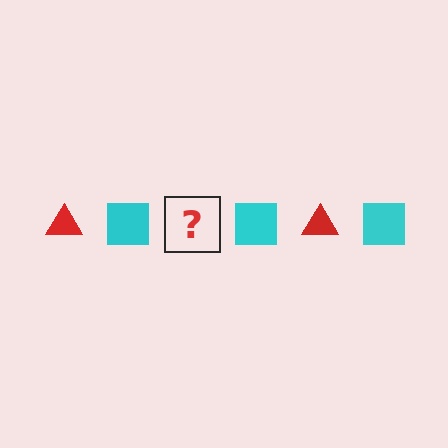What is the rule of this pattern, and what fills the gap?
The rule is that the pattern alternates between red triangle and cyan square. The gap should be filled with a red triangle.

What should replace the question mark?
The question mark should be replaced with a red triangle.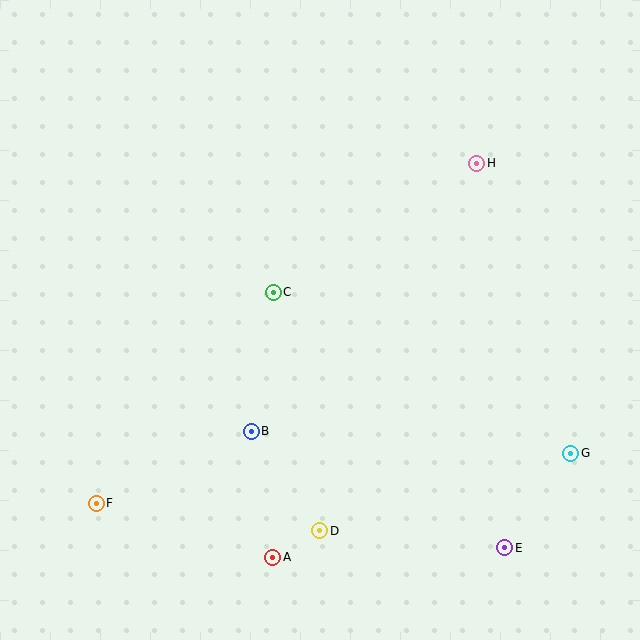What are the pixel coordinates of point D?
Point D is at (320, 531).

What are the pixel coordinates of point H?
Point H is at (477, 163).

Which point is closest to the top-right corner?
Point H is closest to the top-right corner.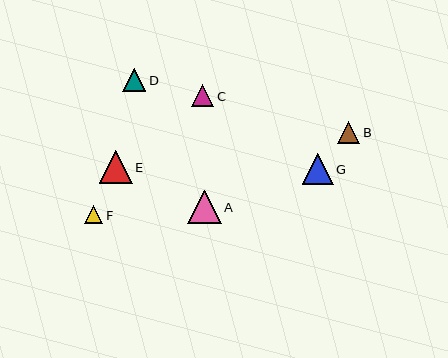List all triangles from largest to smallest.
From largest to smallest: A, E, G, D, B, C, F.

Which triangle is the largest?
Triangle A is the largest with a size of approximately 34 pixels.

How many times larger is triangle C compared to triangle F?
Triangle C is approximately 1.2 times the size of triangle F.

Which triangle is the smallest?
Triangle F is the smallest with a size of approximately 18 pixels.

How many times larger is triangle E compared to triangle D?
Triangle E is approximately 1.4 times the size of triangle D.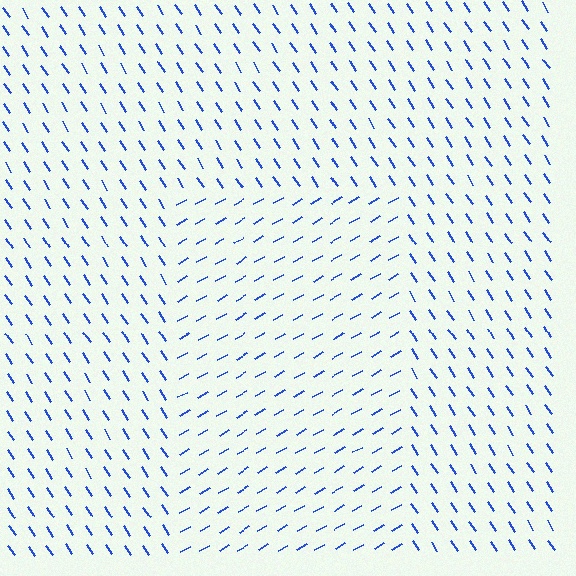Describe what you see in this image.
The image is filled with small blue line segments. A rectangle region in the image has lines oriented differently from the surrounding lines, creating a visible texture boundary.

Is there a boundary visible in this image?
Yes, there is a texture boundary formed by a change in line orientation.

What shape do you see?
I see a rectangle.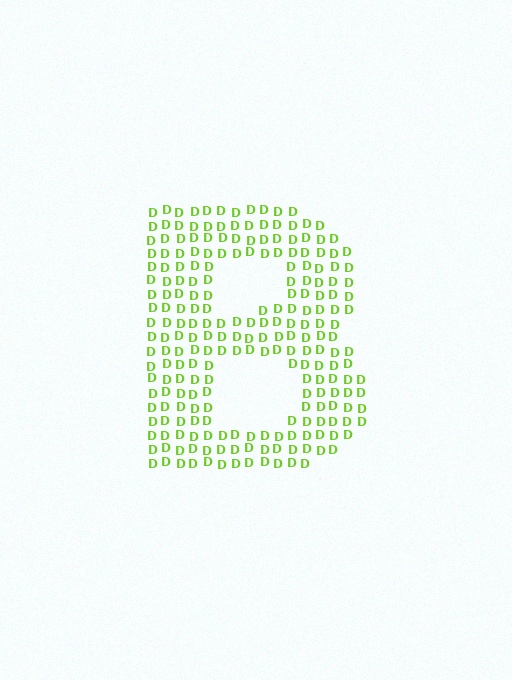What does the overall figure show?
The overall figure shows the letter B.